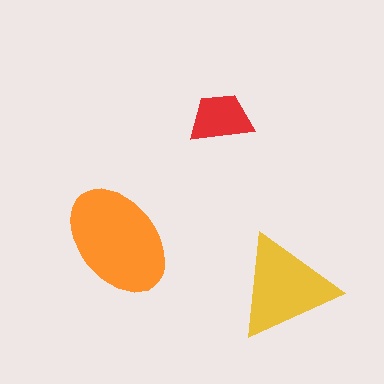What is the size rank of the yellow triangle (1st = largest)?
2nd.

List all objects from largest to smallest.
The orange ellipse, the yellow triangle, the red trapezoid.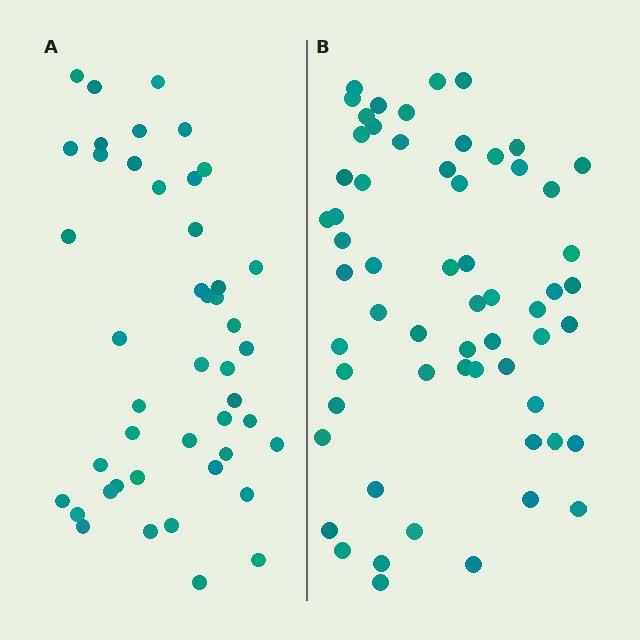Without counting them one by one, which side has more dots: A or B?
Region B (the right region) has more dots.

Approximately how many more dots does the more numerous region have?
Region B has approximately 15 more dots than region A.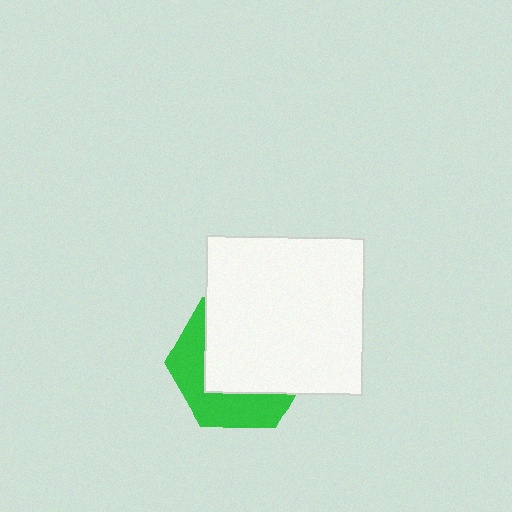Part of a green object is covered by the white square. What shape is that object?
It is a hexagon.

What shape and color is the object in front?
The object in front is a white square.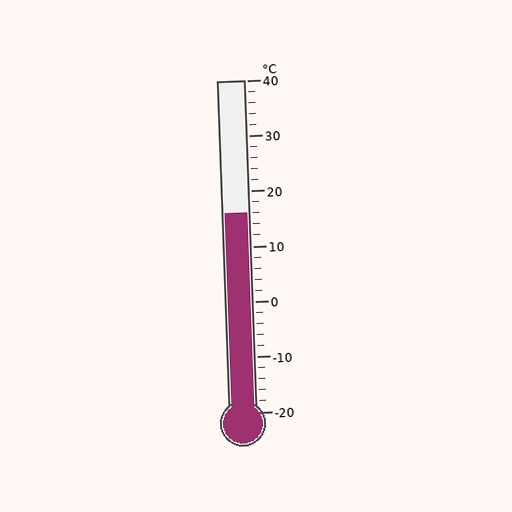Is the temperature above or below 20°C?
The temperature is below 20°C.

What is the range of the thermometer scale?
The thermometer scale ranges from -20°C to 40°C.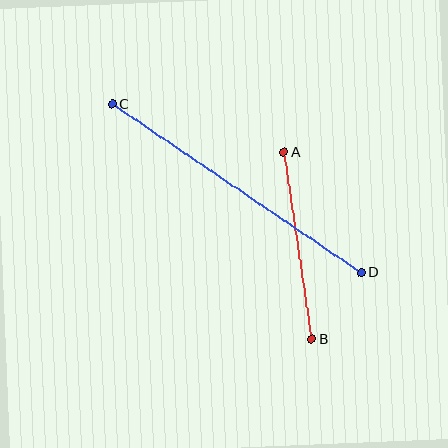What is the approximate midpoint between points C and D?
The midpoint is at approximately (237, 188) pixels.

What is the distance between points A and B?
The distance is approximately 189 pixels.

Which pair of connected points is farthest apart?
Points C and D are farthest apart.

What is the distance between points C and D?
The distance is approximately 301 pixels.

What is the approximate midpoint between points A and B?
The midpoint is at approximately (298, 246) pixels.